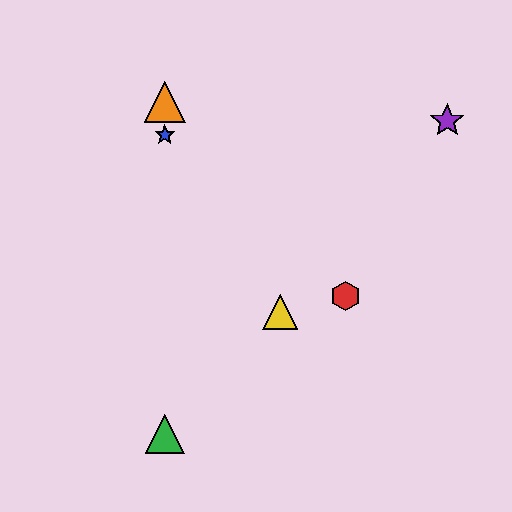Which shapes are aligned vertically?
The blue star, the green triangle, the orange triangle are aligned vertically.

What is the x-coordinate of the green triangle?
The green triangle is at x≈165.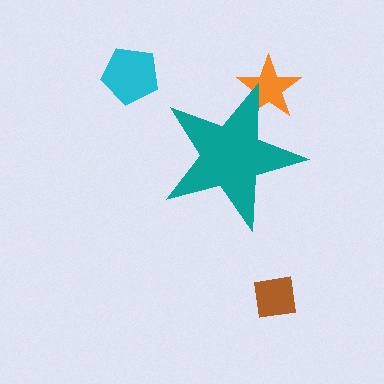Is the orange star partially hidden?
Yes, the orange star is partially hidden behind the teal star.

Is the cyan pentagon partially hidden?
No, the cyan pentagon is fully visible.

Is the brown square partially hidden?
No, the brown square is fully visible.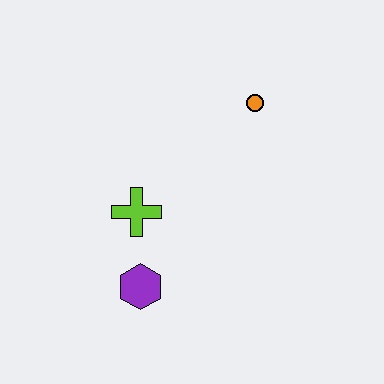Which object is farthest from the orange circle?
The purple hexagon is farthest from the orange circle.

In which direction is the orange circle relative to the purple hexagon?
The orange circle is above the purple hexagon.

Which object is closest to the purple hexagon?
The lime cross is closest to the purple hexagon.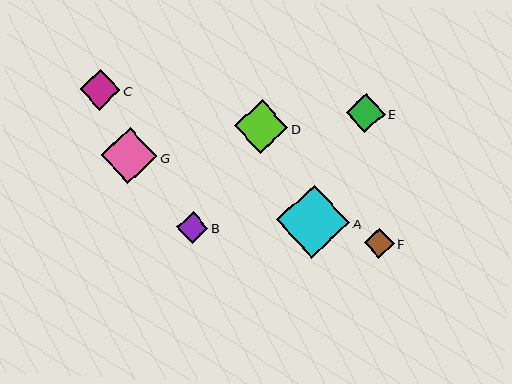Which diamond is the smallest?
Diamond F is the smallest with a size of approximately 30 pixels.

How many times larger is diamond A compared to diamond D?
Diamond A is approximately 1.4 times the size of diamond D.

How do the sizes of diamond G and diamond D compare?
Diamond G and diamond D are approximately the same size.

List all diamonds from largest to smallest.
From largest to smallest: A, G, D, C, E, B, F.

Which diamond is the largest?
Diamond A is the largest with a size of approximately 73 pixels.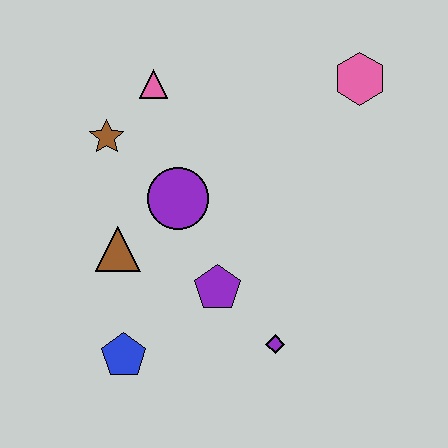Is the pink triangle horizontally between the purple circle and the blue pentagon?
Yes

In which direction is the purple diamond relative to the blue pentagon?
The purple diamond is to the right of the blue pentagon.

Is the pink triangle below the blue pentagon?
No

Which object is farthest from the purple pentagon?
The pink hexagon is farthest from the purple pentagon.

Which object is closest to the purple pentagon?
The purple diamond is closest to the purple pentagon.